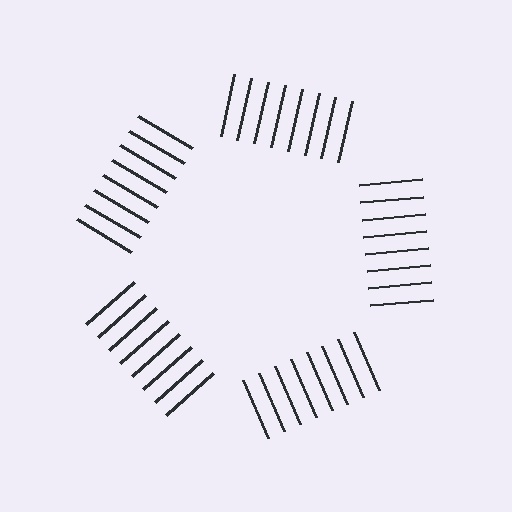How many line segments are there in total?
40 — 8 along each of the 5 edges.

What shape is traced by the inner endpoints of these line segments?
An illusory pentagon — the line segments terminate on its edges but no continuous stroke is drawn.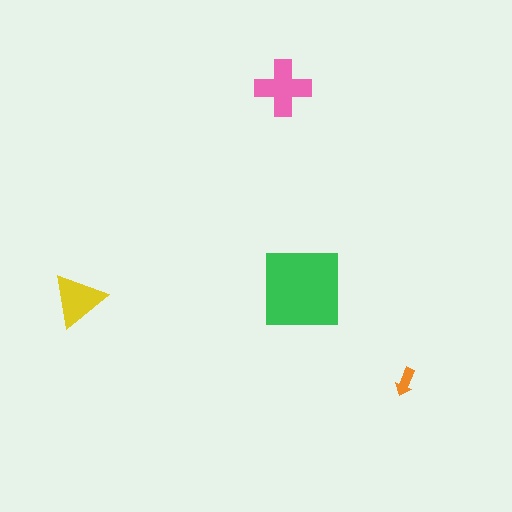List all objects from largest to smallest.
The green square, the pink cross, the yellow triangle, the orange arrow.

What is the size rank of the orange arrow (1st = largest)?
4th.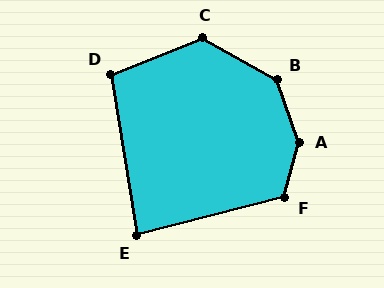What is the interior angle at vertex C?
Approximately 129 degrees (obtuse).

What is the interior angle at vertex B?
Approximately 138 degrees (obtuse).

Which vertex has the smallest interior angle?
E, at approximately 85 degrees.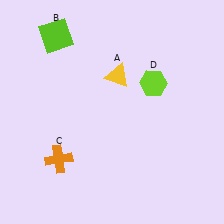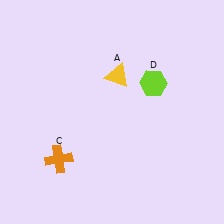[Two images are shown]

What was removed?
The lime square (B) was removed in Image 2.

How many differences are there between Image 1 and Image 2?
There is 1 difference between the two images.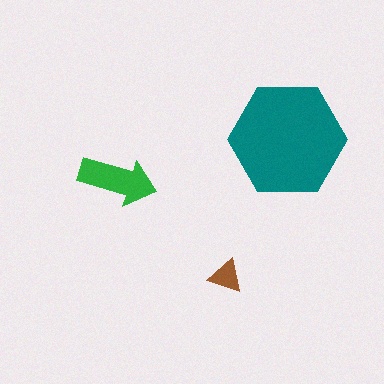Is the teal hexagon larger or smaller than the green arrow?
Larger.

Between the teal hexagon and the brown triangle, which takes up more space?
The teal hexagon.